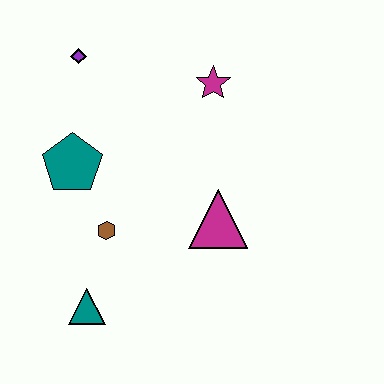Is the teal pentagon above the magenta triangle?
Yes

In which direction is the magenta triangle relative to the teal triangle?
The magenta triangle is to the right of the teal triangle.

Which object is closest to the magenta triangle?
The brown hexagon is closest to the magenta triangle.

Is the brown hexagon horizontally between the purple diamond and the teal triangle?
No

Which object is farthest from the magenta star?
The teal triangle is farthest from the magenta star.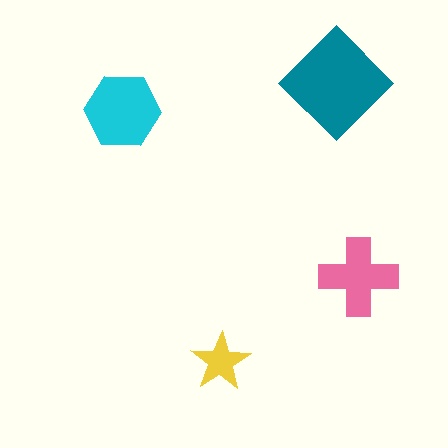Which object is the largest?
The teal diamond.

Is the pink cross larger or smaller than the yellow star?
Larger.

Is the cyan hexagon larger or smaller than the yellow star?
Larger.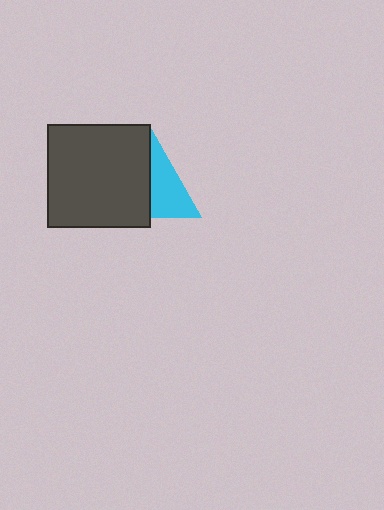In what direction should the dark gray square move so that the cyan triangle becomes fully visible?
The dark gray square should move left. That is the shortest direction to clear the overlap and leave the cyan triangle fully visible.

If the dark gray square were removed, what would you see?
You would see the complete cyan triangle.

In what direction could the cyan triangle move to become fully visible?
The cyan triangle could move right. That would shift it out from behind the dark gray square entirely.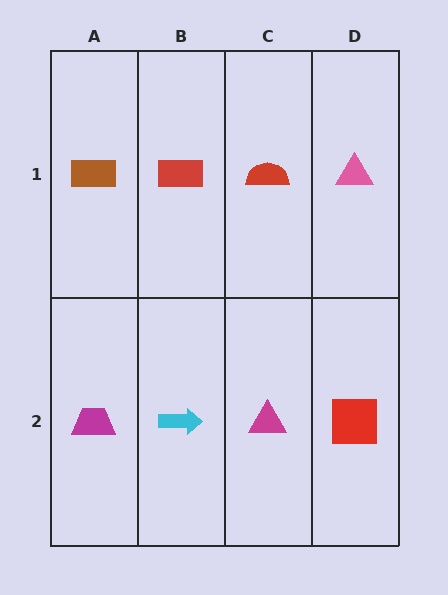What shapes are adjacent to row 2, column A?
A brown rectangle (row 1, column A), a cyan arrow (row 2, column B).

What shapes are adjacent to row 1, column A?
A magenta trapezoid (row 2, column A), a red rectangle (row 1, column B).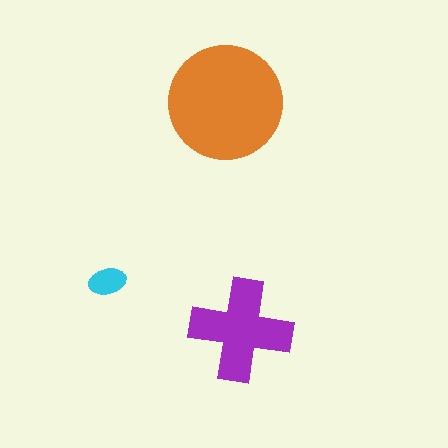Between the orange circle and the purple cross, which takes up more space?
The orange circle.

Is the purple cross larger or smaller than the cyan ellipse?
Larger.